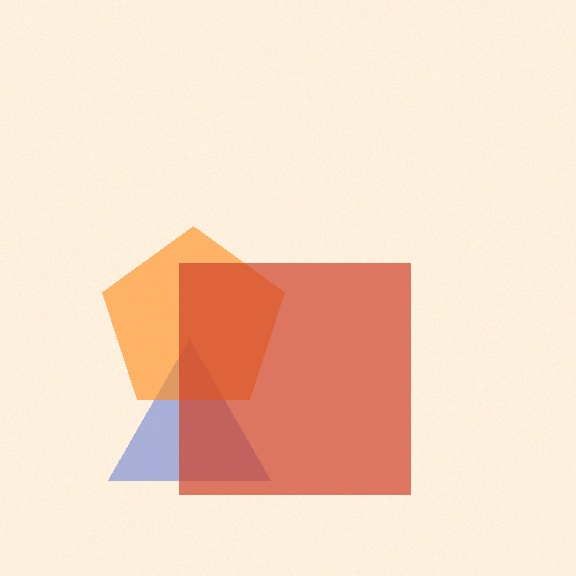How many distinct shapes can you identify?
There are 3 distinct shapes: a blue triangle, an orange pentagon, a red square.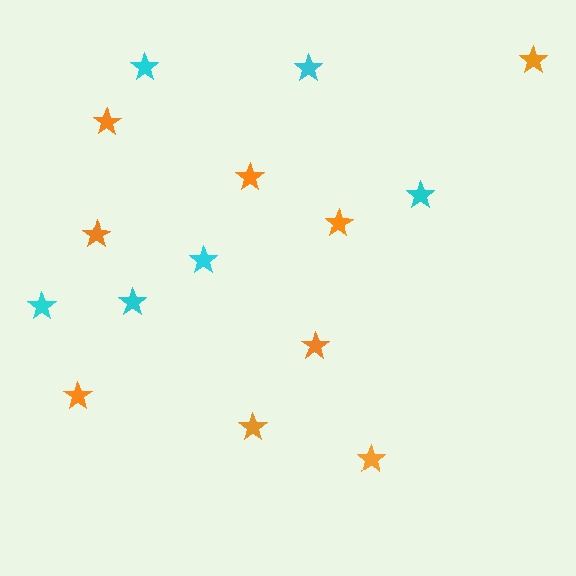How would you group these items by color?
There are 2 groups: one group of orange stars (9) and one group of cyan stars (6).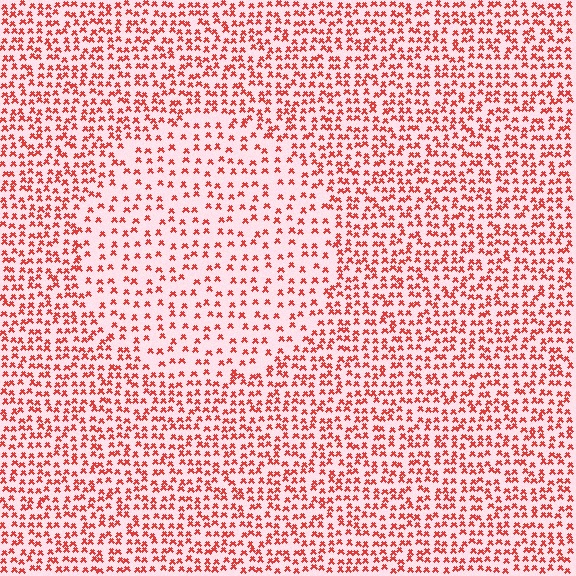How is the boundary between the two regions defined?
The boundary is defined by a change in element density (approximately 1.8x ratio). All elements are the same color, size, and shape.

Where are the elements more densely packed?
The elements are more densely packed outside the circle boundary.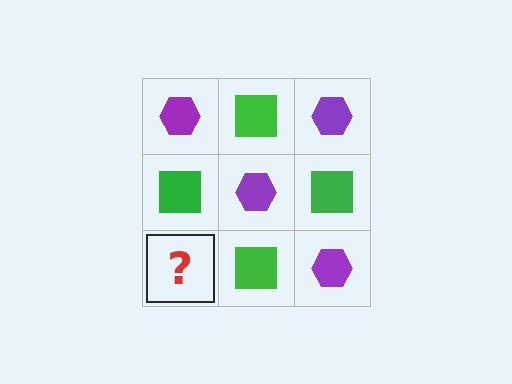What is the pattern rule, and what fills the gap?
The rule is that it alternates purple hexagon and green square in a checkerboard pattern. The gap should be filled with a purple hexagon.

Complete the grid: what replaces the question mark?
The question mark should be replaced with a purple hexagon.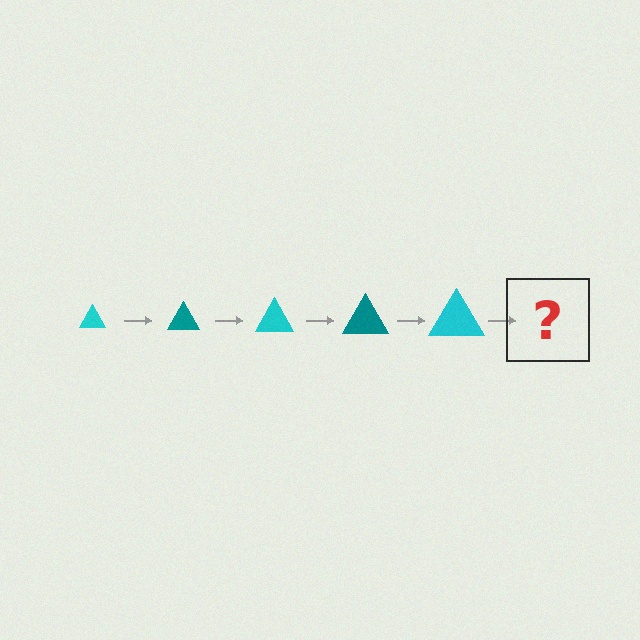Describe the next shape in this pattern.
It should be a teal triangle, larger than the previous one.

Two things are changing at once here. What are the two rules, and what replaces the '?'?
The two rules are that the triangle grows larger each step and the color cycles through cyan and teal. The '?' should be a teal triangle, larger than the previous one.